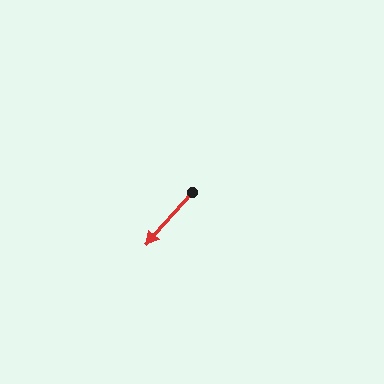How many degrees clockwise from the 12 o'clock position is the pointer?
Approximately 222 degrees.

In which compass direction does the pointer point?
Southwest.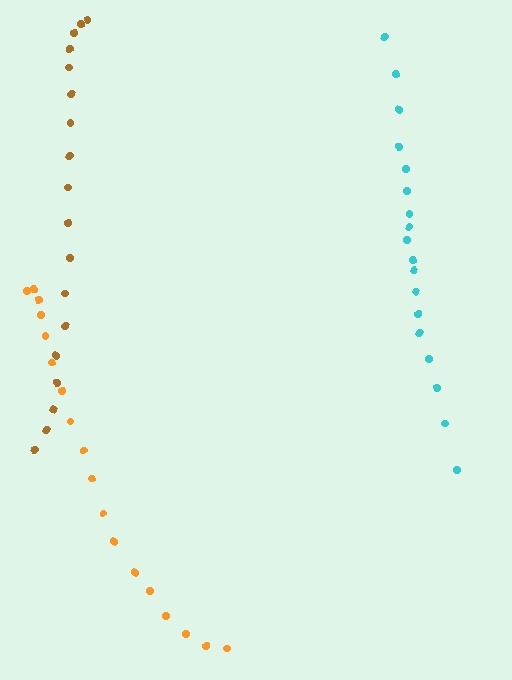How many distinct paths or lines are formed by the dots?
There are 3 distinct paths.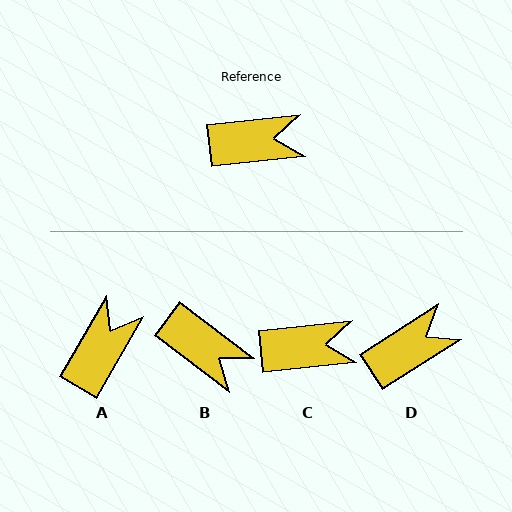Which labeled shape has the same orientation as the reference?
C.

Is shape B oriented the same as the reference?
No, it is off by about 43 degrees.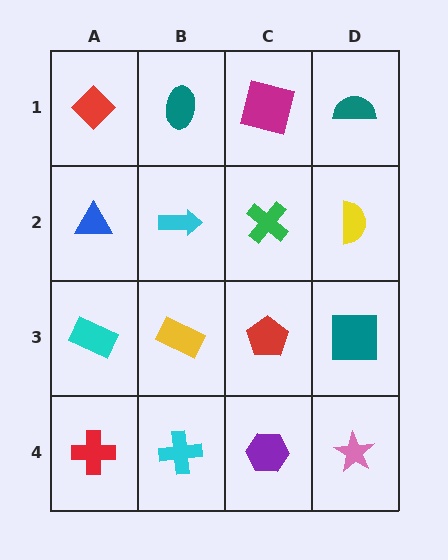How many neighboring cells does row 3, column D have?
3.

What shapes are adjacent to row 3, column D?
A yellow semicircle (row 2, column D), a pink star (row 4, column D), a red pentagon (row 3, column C).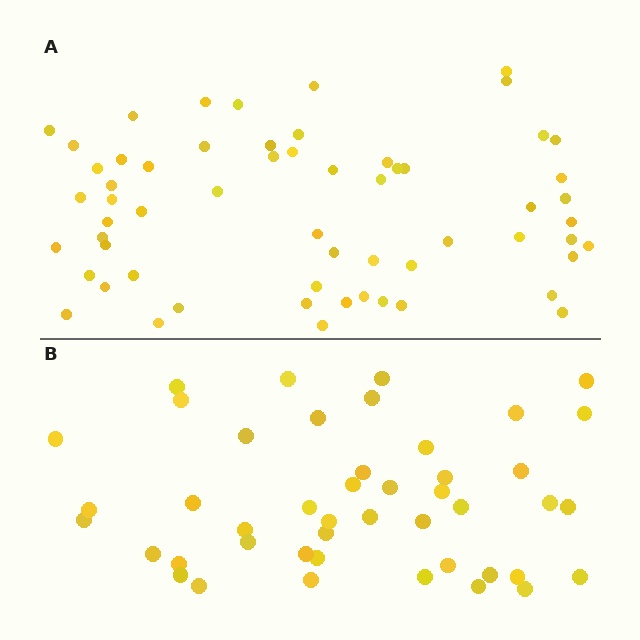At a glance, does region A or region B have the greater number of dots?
Region A (the top region) has more dots.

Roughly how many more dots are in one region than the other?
Region A has approximately 15 more dots than region B.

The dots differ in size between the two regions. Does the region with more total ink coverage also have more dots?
No. Region B has more total ink coverage because its dots are larger, but region A actually contains more individual dots. Total area can be misleading — the number of items is what matters here.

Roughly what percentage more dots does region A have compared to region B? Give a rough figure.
About 35% more.